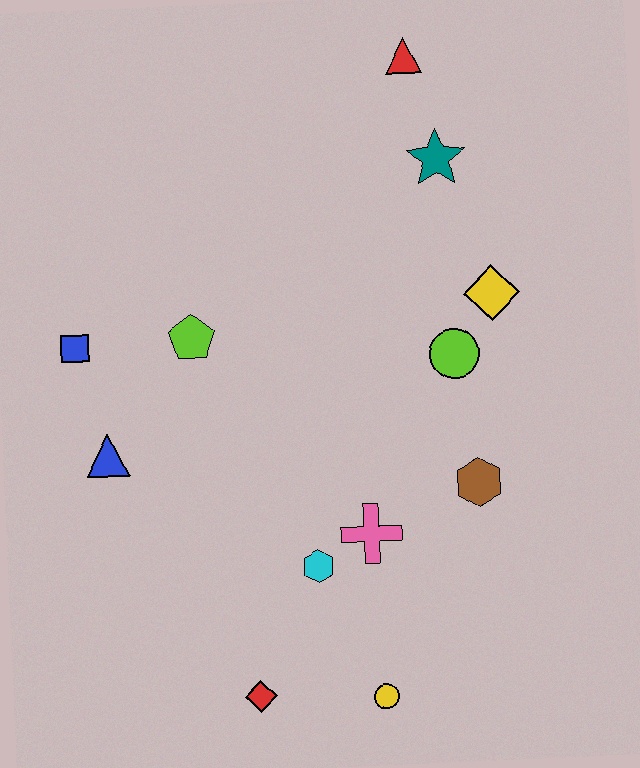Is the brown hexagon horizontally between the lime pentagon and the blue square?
No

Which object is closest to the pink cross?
The cyan hexagon is closest to the pink cross.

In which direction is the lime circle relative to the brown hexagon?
The lime circle is above the brown hexagon.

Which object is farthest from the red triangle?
The red diamond is farthest from the red triangle.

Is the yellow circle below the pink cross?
Yes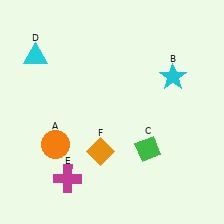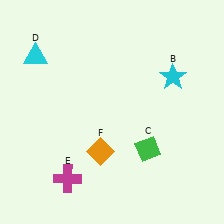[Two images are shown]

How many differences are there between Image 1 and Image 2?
There is 1 difference between the two images.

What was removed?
The orange circle (A) was removed in Image 2.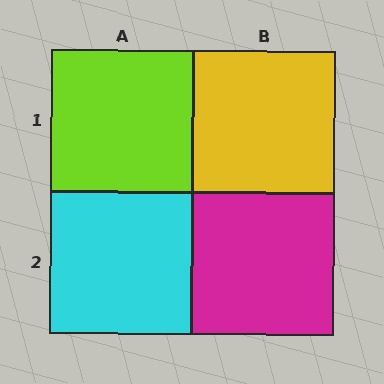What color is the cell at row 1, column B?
Yellow.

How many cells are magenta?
1 cell is magenta.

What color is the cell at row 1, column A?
Lime.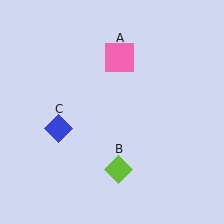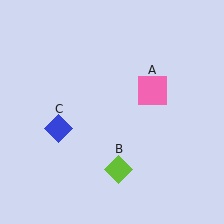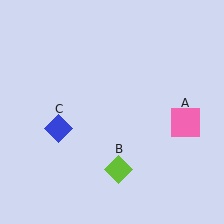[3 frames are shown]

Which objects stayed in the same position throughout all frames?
Lime diamond (object B) and blue diamond (object C) remained stationary.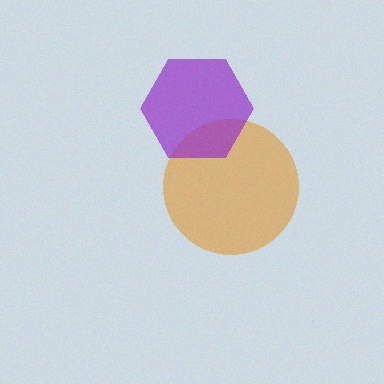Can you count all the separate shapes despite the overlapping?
Yes, there are 2 separate shapes.